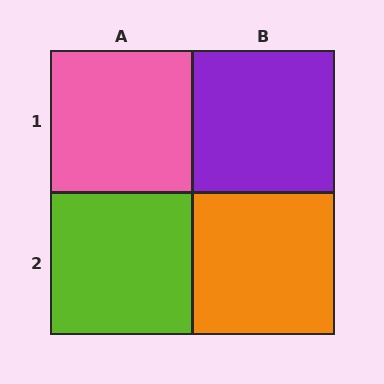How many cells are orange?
1 cell is orange.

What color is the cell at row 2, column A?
Lime.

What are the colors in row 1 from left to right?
Pink, purple.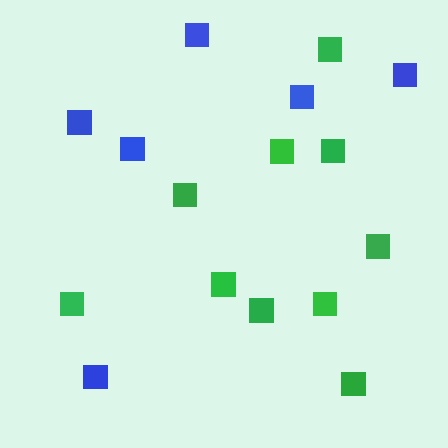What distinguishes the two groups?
There are 2 groups: one group of green squares (10) and one group of blue squares (6).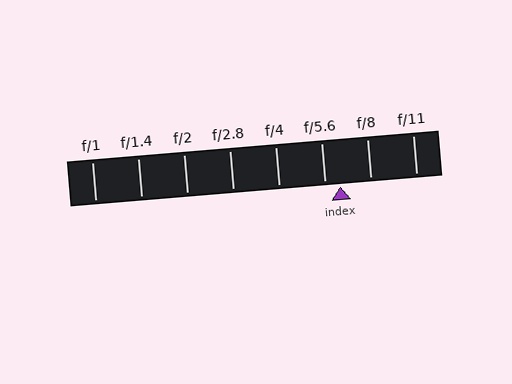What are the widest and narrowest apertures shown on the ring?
The widest aperture shown is f/1 and the narrowest is f/11.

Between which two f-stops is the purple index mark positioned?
The index mark is between f/5.6 and f/8.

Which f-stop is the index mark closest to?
The index mark is closest to f/5.6.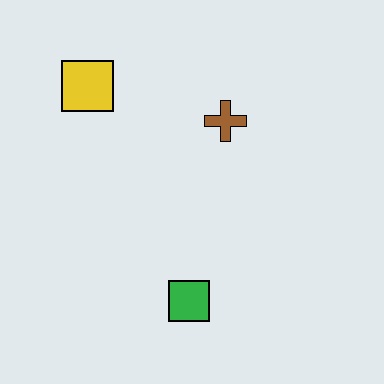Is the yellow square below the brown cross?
No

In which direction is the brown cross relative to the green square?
The brown cross is above the green square.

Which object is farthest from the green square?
The yellow square is farthest from the green square.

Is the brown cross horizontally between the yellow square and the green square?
No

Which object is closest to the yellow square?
The brown cross is closest to the yellow square.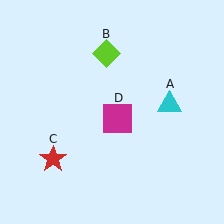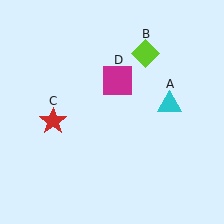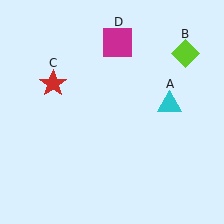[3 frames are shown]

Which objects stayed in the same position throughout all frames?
Cyan triangle (object A) remained stationary.